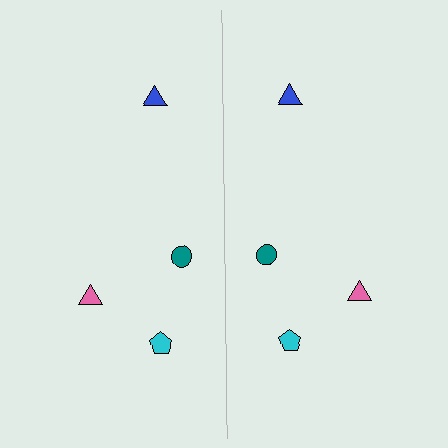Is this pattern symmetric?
Yes, this pattern has bilateral (reflection) symmetry.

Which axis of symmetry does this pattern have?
The pattern has a vertical axis of symmetry running through the center of the image.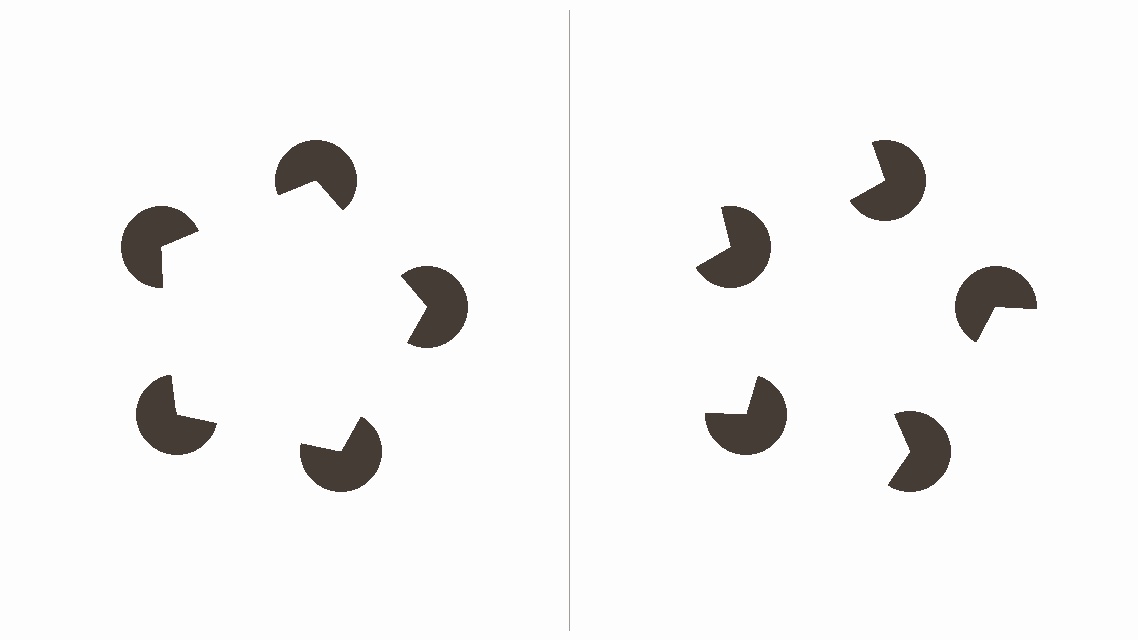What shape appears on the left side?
An illusory pentagon.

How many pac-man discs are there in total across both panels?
10 — 5 on each side.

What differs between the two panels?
The pac-man discs are positioned identically on both sides; only the wedge orientations differ. On the left they align to a pentagon; on the right they are misaligned.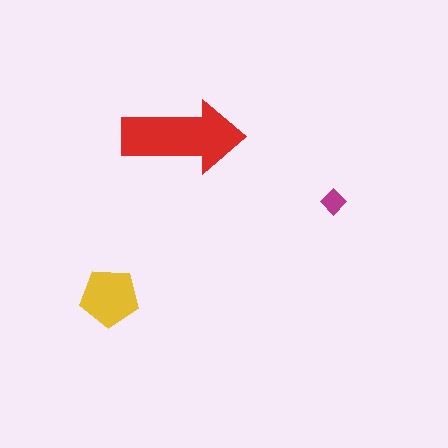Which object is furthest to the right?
The magenta diamond is rightmost.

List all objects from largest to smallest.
The red arrow, the yellow pentagon, the magenta diamond.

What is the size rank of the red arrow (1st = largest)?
1st.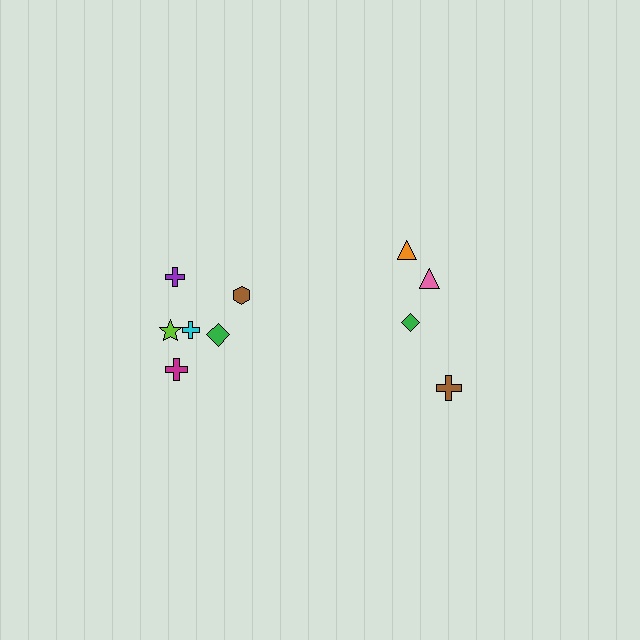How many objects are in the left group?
There are 6 objects.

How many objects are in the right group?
There are 4 objects.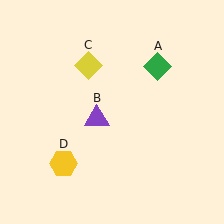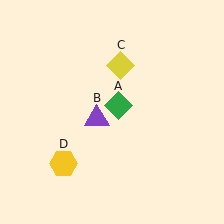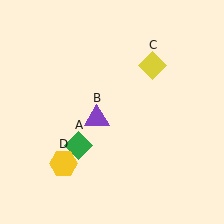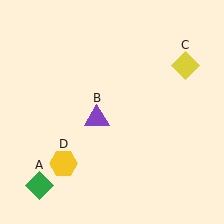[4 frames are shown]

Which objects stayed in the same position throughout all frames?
Purple triangle (object B) and yellow hexagon (object D) remained stationary.